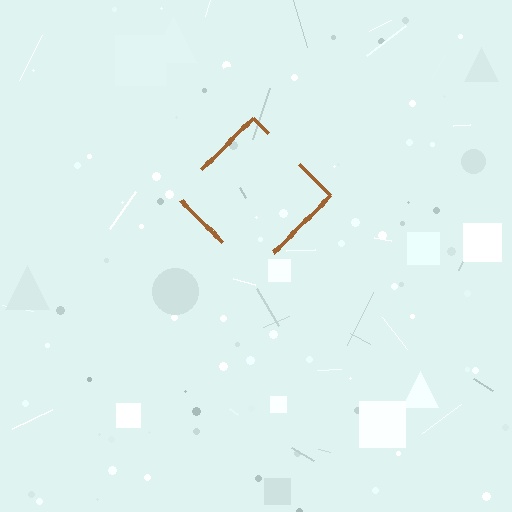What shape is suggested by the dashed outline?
The dashed outline suggests a diamond.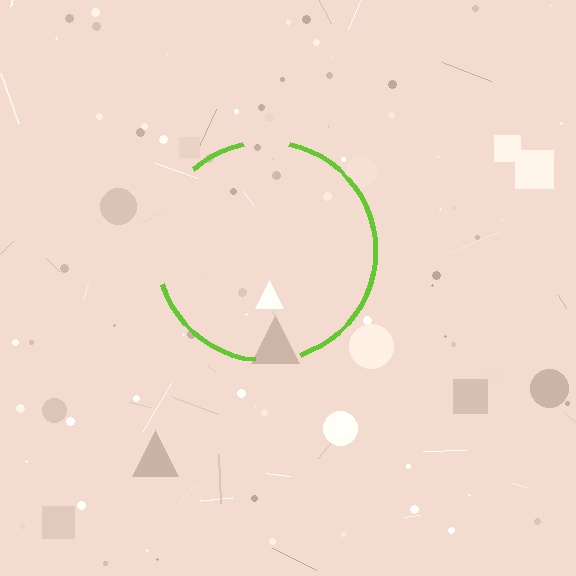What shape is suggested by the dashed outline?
The dashed outline suggests a circle.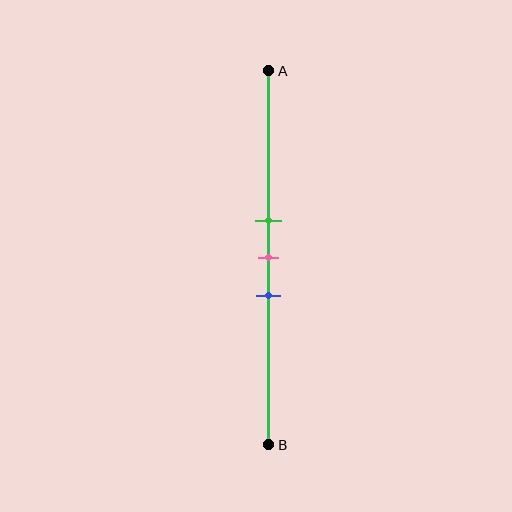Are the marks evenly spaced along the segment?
Yes, the marks are approximately evenly spaced.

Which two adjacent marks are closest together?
The green and pink marks are the closest adjacent pair.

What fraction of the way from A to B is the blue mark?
The blue mark is approximately 60% (0.6) of the way from A to B.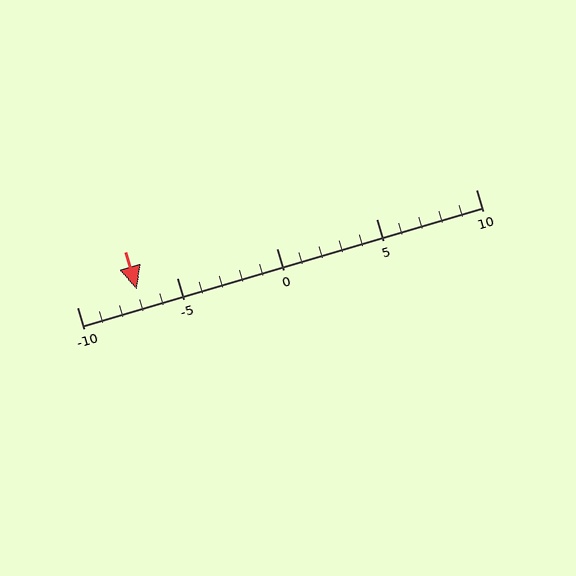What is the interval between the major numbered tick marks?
The major tick marks are spaced 5 units apart.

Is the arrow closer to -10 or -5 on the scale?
The arrow is closer to -5.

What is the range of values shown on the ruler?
The ruler shows values from -10 to 10.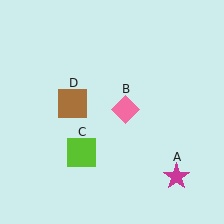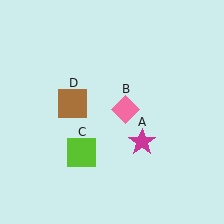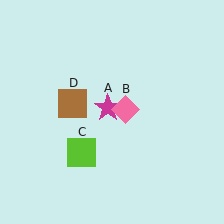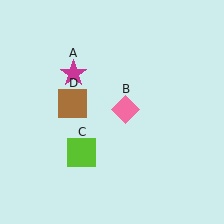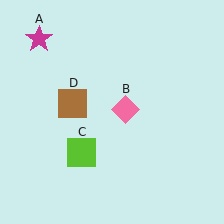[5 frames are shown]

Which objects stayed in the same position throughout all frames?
Pink diamond (object B) and lime square (object C) and brown square (object D) remained stationary.